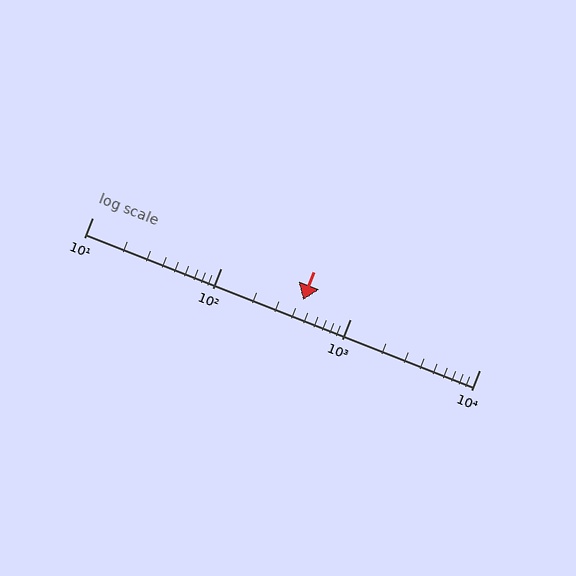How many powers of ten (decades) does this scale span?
The scale spans 3 decades, from 10 to 10000.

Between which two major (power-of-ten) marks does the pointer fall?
The pointer is between 100 and 1000.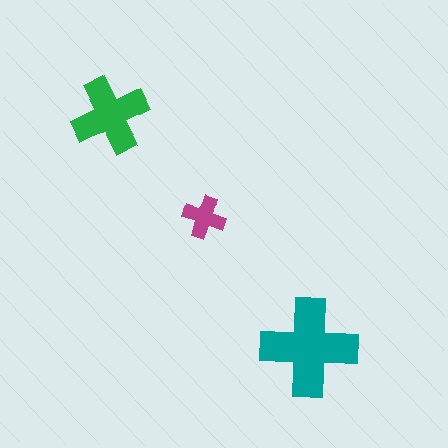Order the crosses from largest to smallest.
the teal one, the green one, the magenta one.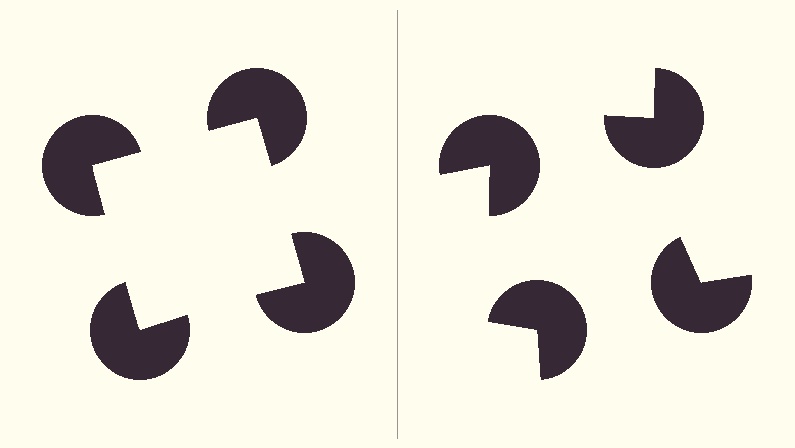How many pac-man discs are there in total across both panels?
8 — 4 on each side.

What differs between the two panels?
The pac-man discs are positioned identically on both sides; only the wedge orientations differ. On the left they align to a square; on the right they are misaligned.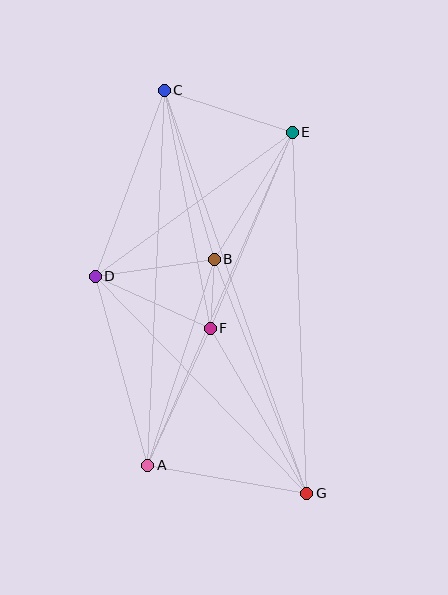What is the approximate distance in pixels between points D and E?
The distance between D and E is approximately 244 pixels.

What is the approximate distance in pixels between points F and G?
The distance between F and G is approximately 191 pixels.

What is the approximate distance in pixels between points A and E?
The distance between A and E is approximately 363 pixels.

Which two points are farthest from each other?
Points C and G are farthest from each other.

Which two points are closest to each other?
Points B and F are closest to each other.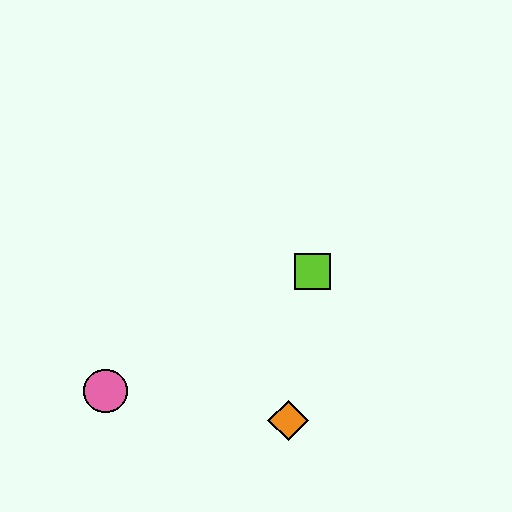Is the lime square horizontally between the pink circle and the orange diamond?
No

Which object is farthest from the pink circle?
The lime square is farthest from the pink circle.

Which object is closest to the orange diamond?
The lime square is closest to the orange diamond.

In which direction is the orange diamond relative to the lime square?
The orange diamond is below the lime square.